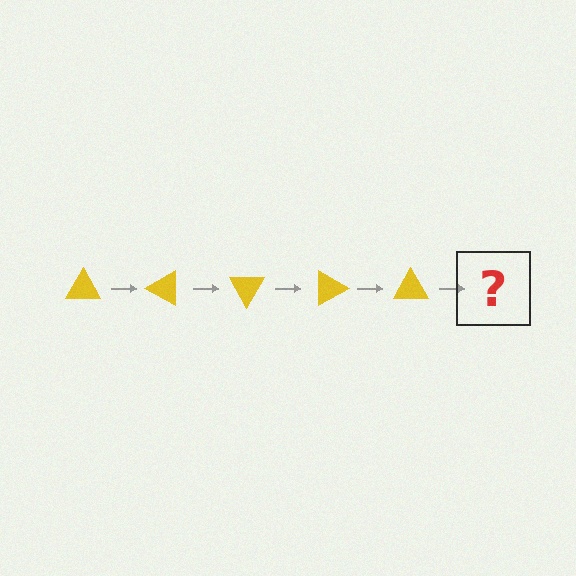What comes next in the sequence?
The next element should be a yellow triangle rotated 150 degrees.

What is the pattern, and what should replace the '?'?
The pattern is that the triangle rotates 30 degrees each step. The '?' should be a yellow triangle rotated 150 degrees.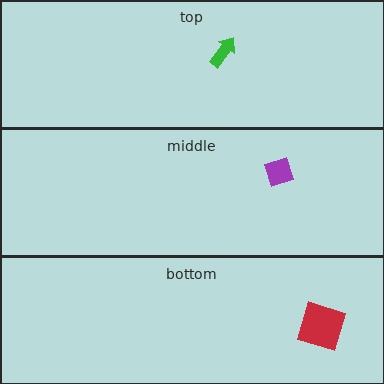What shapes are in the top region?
The green arrow.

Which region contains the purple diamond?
The middle region.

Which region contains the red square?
The bottom region.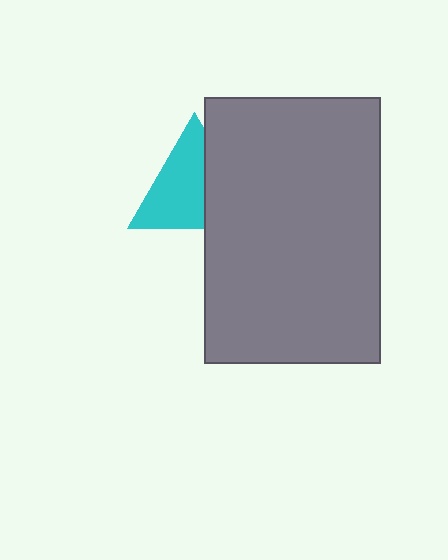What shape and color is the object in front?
The object in front is a gray rectangle.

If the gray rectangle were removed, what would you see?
You would see the complete cyan triangle.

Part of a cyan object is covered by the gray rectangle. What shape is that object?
It is a triangle.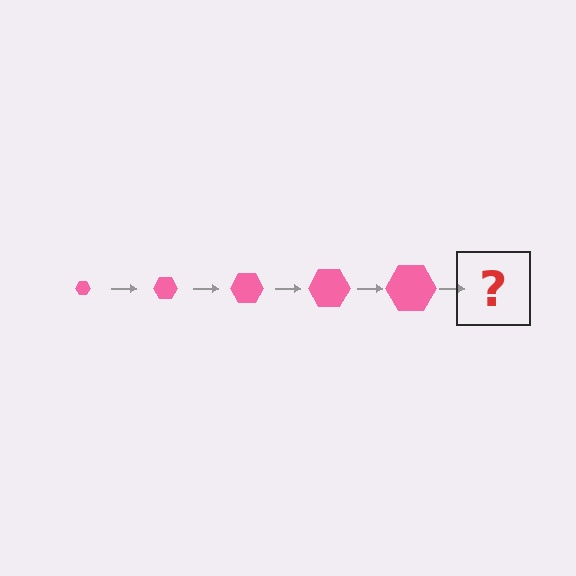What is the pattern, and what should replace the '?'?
The pattern is that the hexagon gets progressively larger each step. The '?' should be a pink hexagon, larger than the previous one.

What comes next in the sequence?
The next element should be a pink hexagon, larger than the previous one.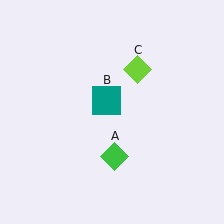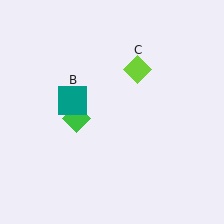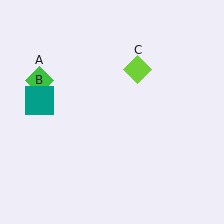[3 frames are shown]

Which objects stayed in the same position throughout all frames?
Lime diamond (object C) remained stationary.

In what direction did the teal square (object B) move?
The teal square (object B) moved left.